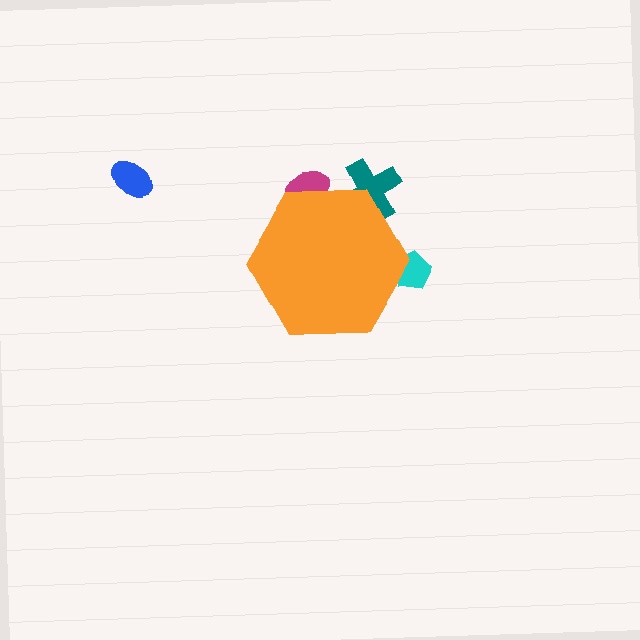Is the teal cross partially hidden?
Yes, the teal cross is partially hidden behind the orange hexagon.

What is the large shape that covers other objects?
An orange hexagon.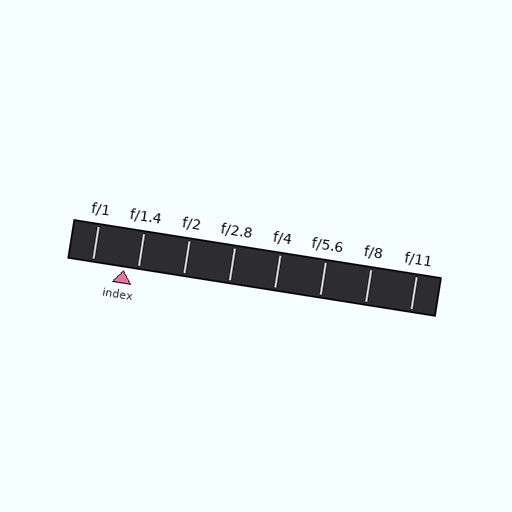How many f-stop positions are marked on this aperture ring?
There are 8 f-stop positions marked.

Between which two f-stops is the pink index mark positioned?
The index mark is between f/1 and f/1.4.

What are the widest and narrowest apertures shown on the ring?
The widest aperture shown is f/1 and the narrowest is f/11.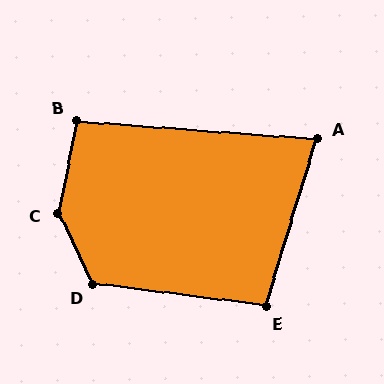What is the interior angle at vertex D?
Approximately 123 degrees (obtuse).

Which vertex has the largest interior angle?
C, at approximately 143 degrees.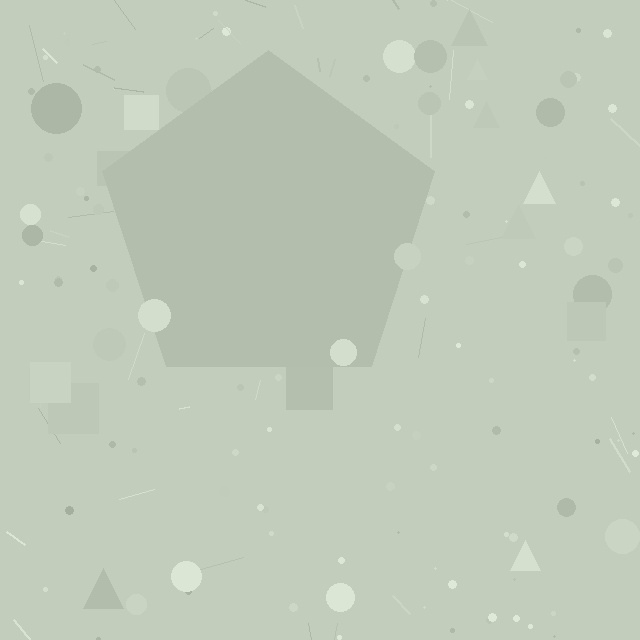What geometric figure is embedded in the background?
A pentagon is embedded in the background.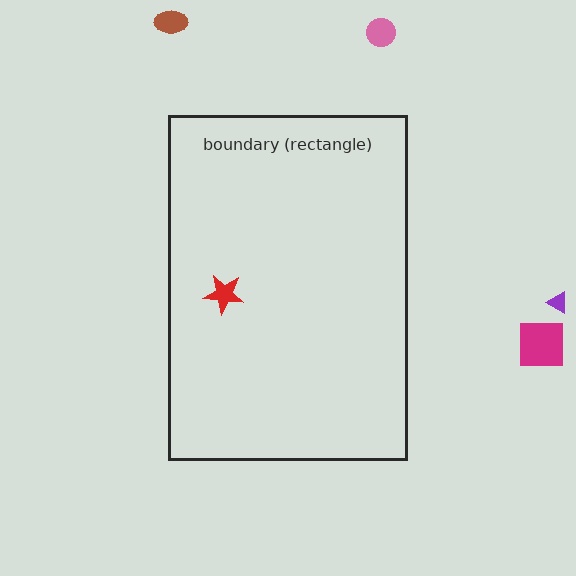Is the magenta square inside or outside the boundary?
Outside.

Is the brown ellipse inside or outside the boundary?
Outside.